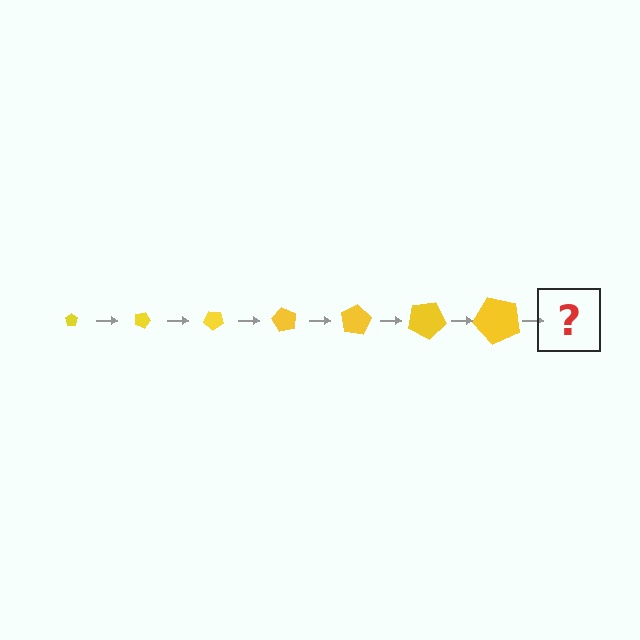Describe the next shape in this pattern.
It should be a pentagon, larger than the previous one and rotated 140 degrees from the start.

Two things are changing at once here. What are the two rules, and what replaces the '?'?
The two rules are that the pentagon grows larger each step and it rotates 20 degrees each step. The '?' should be a pentagon, larger than the previous one and rotated 140 degrees from the start.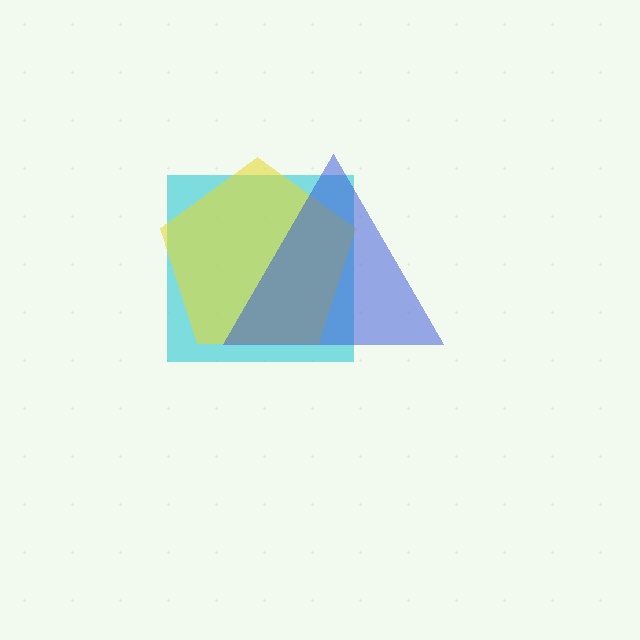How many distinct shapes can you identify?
There are 3 distinct shapes: a cyan square, a yellow pentagon, a blue triangle.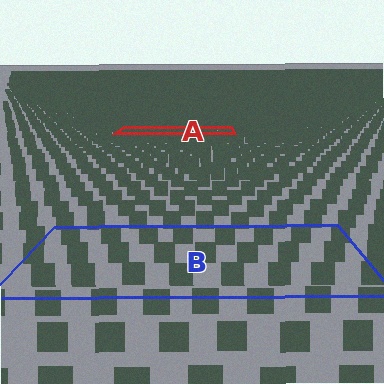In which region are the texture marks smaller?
The texture marks are smaller in region A, because it is farther away.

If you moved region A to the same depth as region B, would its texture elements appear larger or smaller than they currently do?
They would appear larger. At a closer depth, the same texture elements are projected at a bigger on-screen size.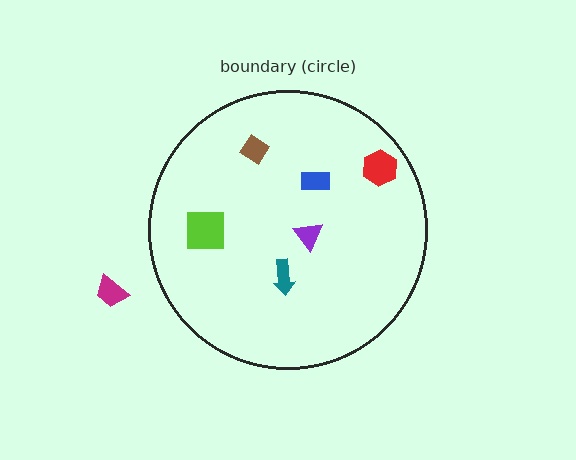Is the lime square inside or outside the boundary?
Inside.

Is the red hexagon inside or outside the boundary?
Inside.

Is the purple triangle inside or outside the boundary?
Inside.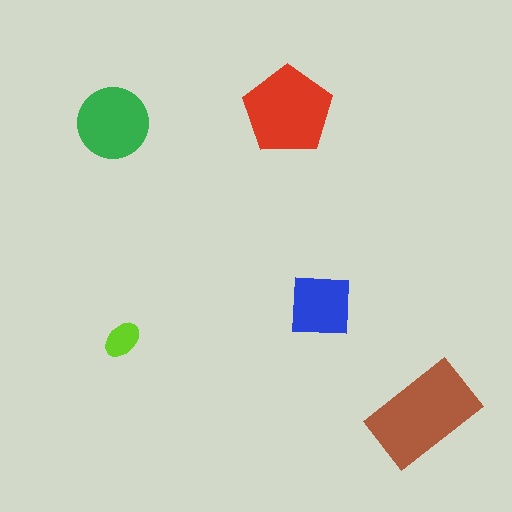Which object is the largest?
The brown rectangle.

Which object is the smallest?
The lime ellipse.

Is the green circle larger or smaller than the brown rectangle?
Smaller.